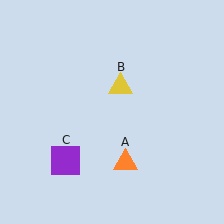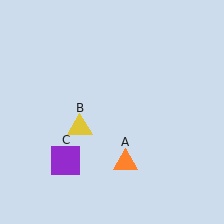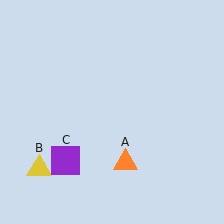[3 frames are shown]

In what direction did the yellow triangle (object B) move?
The yellow triangle (object B) moved down and to the left.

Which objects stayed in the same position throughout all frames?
Orange triangle (object A) and purple square (object C) remained stationary.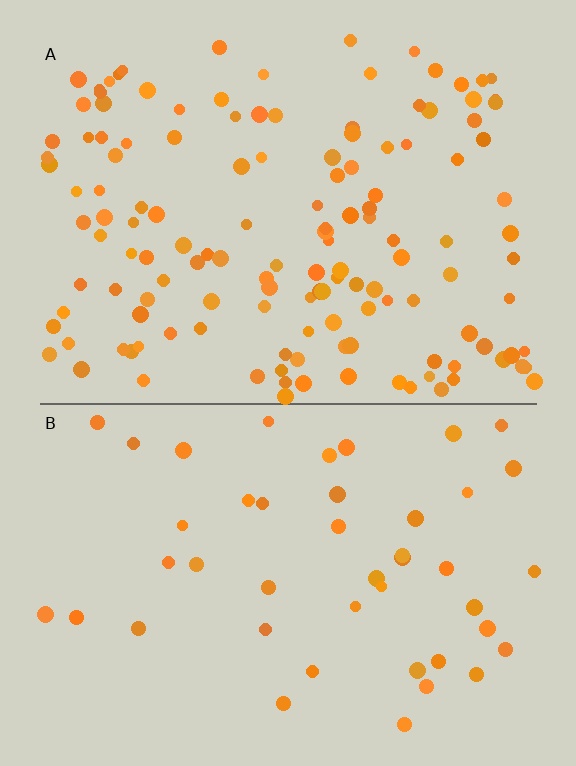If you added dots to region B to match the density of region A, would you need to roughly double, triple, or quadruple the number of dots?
Approximately triple.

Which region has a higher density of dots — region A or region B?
A (the top).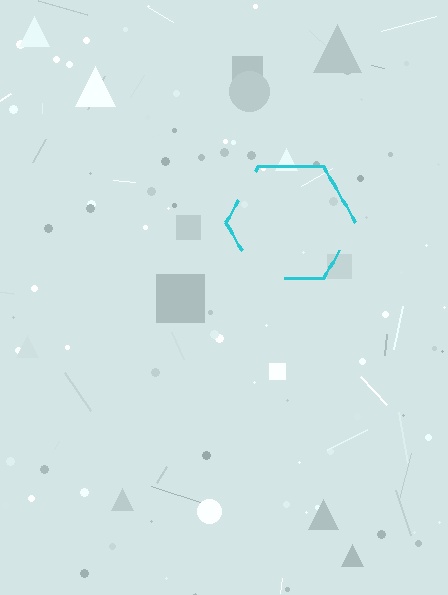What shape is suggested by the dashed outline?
The dashed outline suggests a hexagon.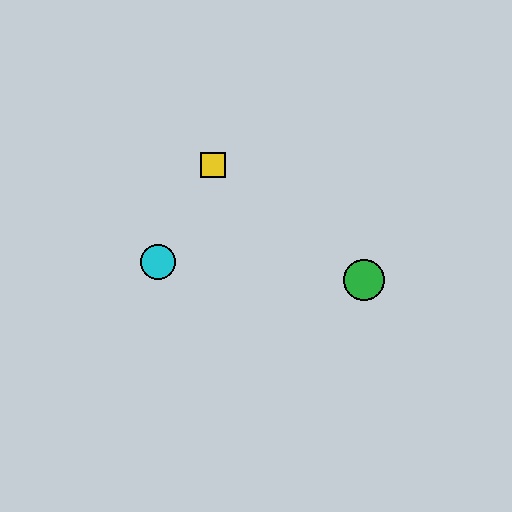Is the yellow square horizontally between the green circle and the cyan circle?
Yes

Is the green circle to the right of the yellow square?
Yes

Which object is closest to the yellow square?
The cyan circle is closest to the yellow square.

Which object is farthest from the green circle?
The cyan circle is farthest from the green circle.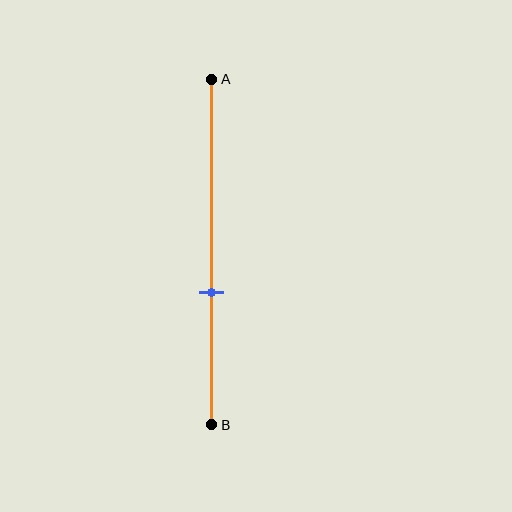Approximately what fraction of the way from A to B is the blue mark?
The blue mark is approximately 60% of the way from A to B.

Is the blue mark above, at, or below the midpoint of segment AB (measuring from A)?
The blue mark is below the midpoint of segment AB.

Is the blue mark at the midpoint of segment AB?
No, the mark is at about 60% from A, not at the 50% midpoint.